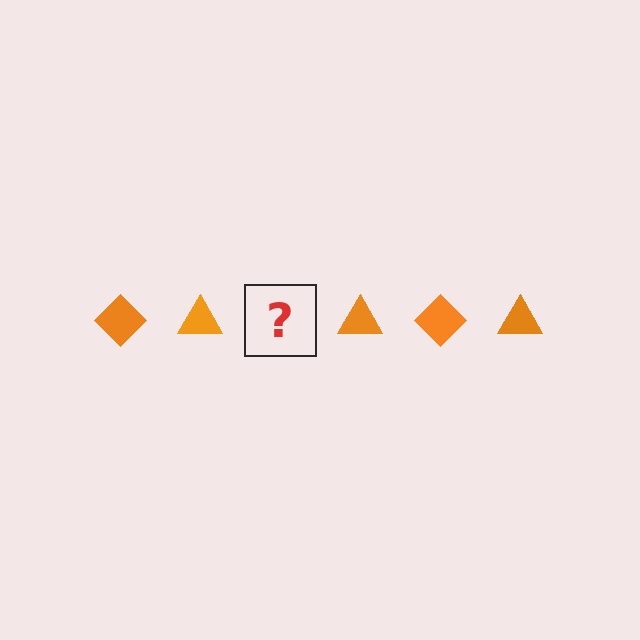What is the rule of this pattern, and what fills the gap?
The rule is that the pattern cycles through diamond, triangle shapes in orange. The gap should be filled with an orange diamond.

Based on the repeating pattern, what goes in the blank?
The blank should be an orange diamond.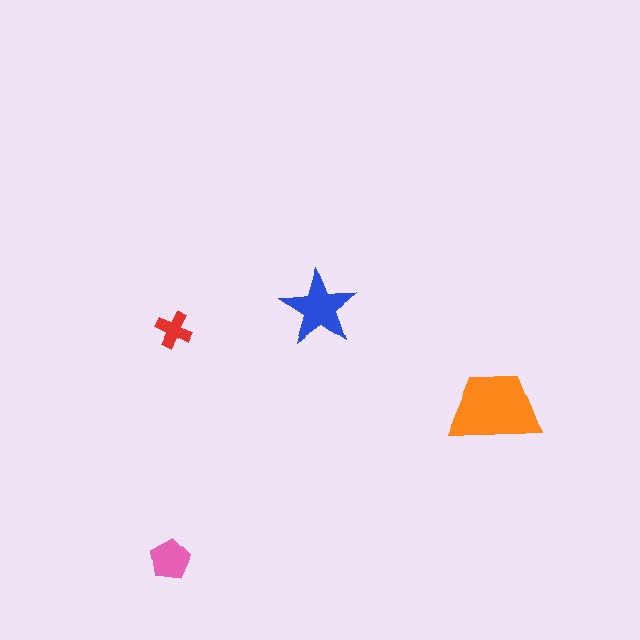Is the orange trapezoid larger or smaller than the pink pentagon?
Larger.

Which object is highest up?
The blue star is topmost.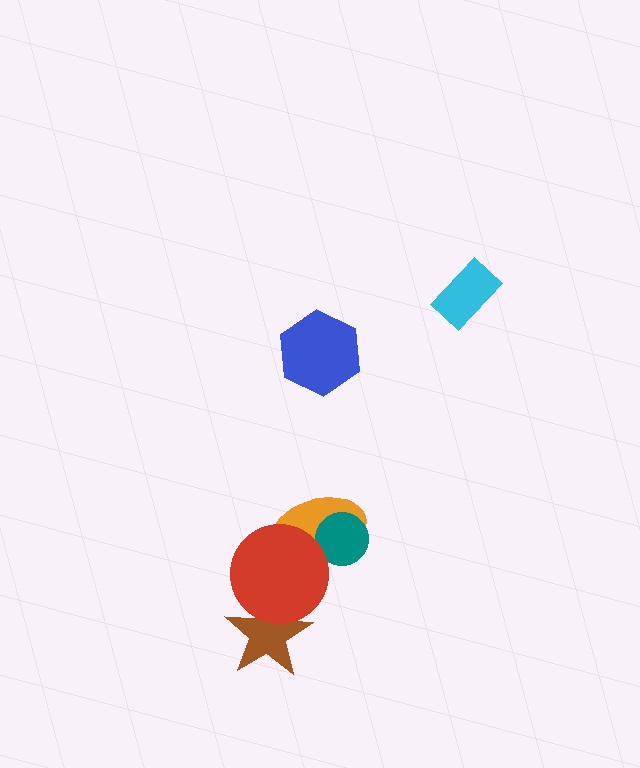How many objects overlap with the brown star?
1 object overlaps with the brown star.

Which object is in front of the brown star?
The red circle is in front of the brown star.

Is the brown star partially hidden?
Yes, it is partially covered by another shape.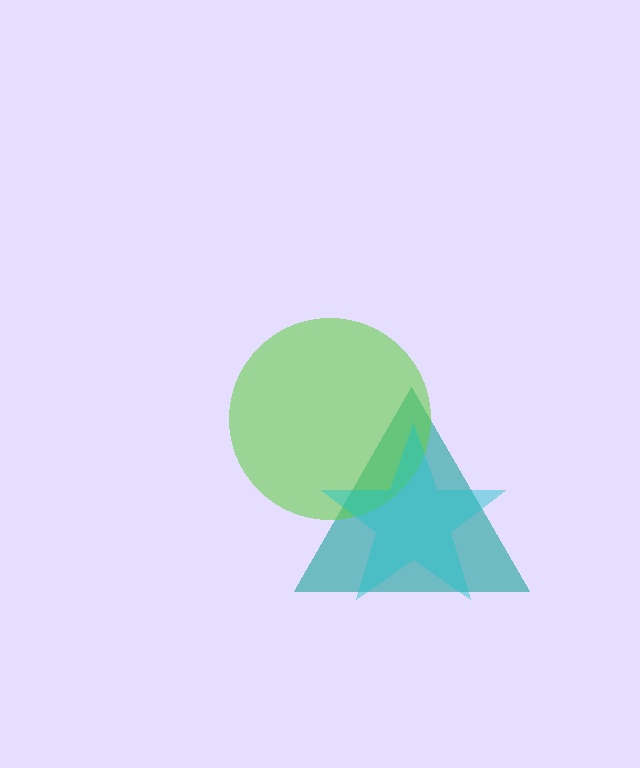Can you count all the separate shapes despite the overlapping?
Yes, there are 3 separate shapes.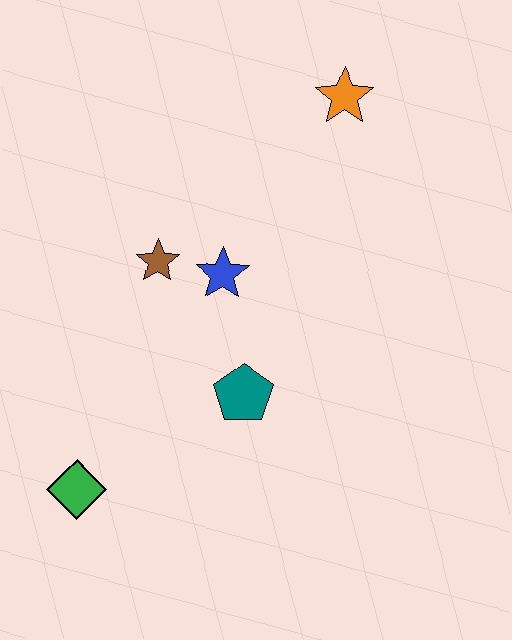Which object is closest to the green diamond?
The teal pentagon is closest to the green diamond.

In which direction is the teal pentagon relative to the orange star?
The teal pentagon is below the orange star.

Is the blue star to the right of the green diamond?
Yes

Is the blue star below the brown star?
Yes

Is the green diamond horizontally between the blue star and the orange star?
No